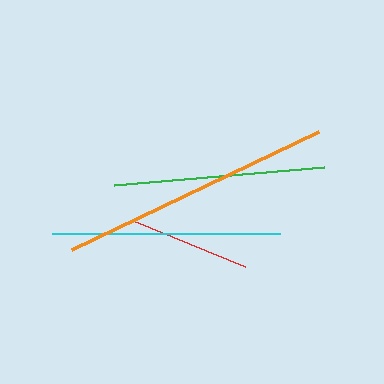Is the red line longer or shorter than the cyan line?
The cyan line is longer than the red line.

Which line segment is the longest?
The orange line is the longest at approximately 274 pixels.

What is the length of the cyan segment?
The cyan segment is approximately 227 pixels long.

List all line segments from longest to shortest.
From longest to shortest: orange, cyan, green, red.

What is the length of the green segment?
The green segment is approximately 210 pixels long.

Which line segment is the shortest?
The red line is the shortest at approximately 121 pixels.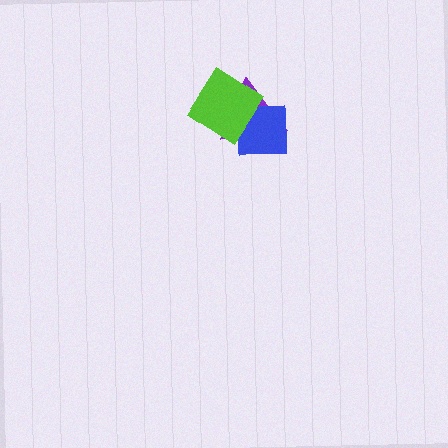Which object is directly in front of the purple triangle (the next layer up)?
The blue square is directly in front of the purple triangle.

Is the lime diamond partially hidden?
No, no other shape covers it.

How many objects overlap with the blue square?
2 objects overlap with the blue square.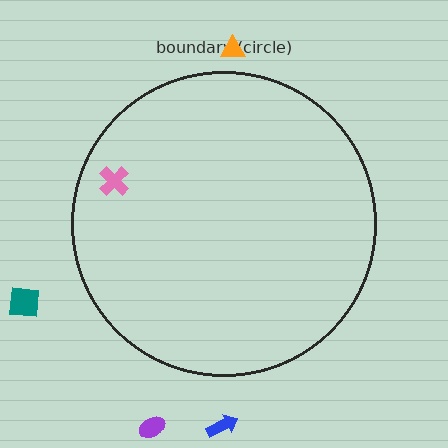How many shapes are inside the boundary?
1 inside, 4 outside.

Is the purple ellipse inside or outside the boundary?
Outside.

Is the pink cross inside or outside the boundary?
Inside.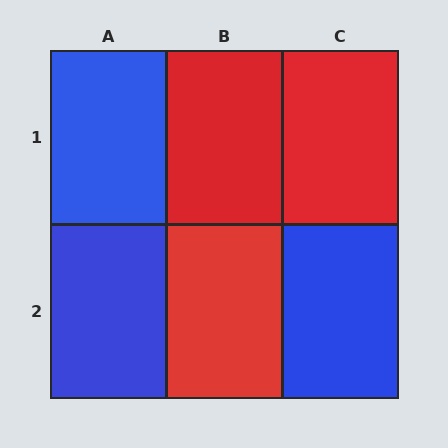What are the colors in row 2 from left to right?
Blue, red, blue.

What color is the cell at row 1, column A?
Blue.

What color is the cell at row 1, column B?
Red.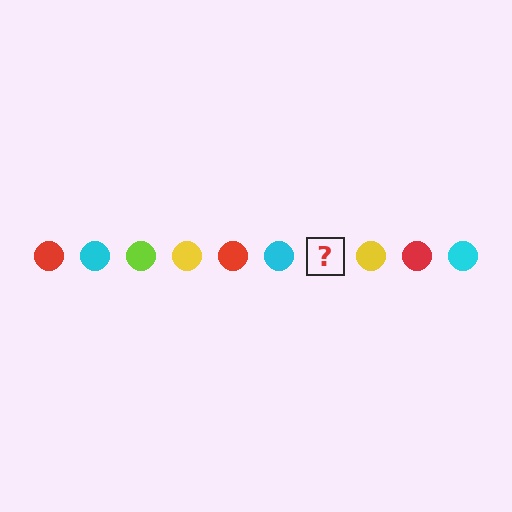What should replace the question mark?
The question mark should be replaced with a lime circle.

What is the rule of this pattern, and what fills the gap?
The rule is that the pattern cycles through red, cyan, lime, yellow circles. The gap should be filled with a lime circle.